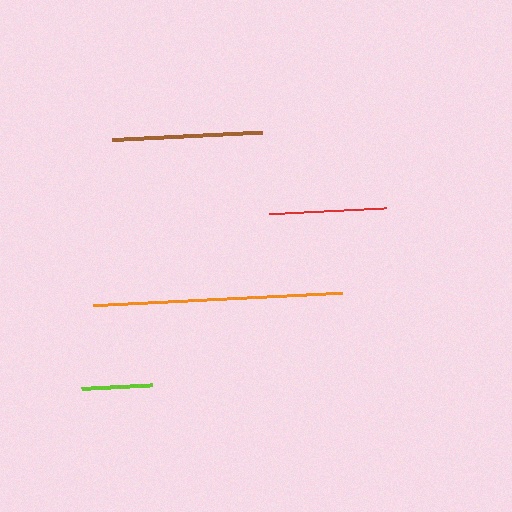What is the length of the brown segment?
The brown segment is approximately 150 pixels long.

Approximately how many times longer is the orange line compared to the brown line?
The orange line is approximately 1.7 times the length of the brown line.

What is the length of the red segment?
The red segment is approximately 117 pixels long.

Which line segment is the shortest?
The lime line is the shortest at approximately 71 pixels.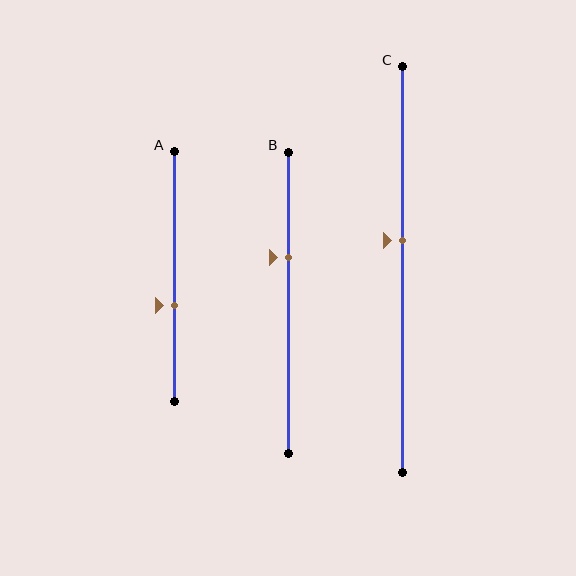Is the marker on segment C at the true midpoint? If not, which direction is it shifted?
No, the marker on segment C is shifted upward by about 7% of the segment length.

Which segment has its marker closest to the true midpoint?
Segment C has its marker closest to the true midpoint.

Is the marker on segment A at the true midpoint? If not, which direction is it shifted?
No, the marker on segment A is shifted downward by about 11% of the segment length.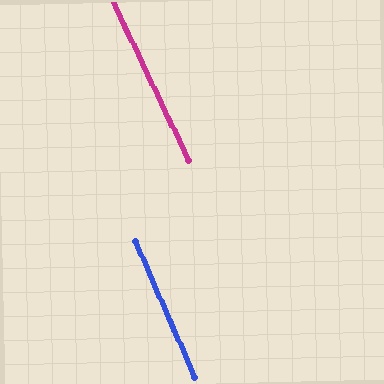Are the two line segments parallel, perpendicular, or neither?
Parallel — their directions differ by only 1.8°.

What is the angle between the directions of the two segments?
Approximately 2 degrees.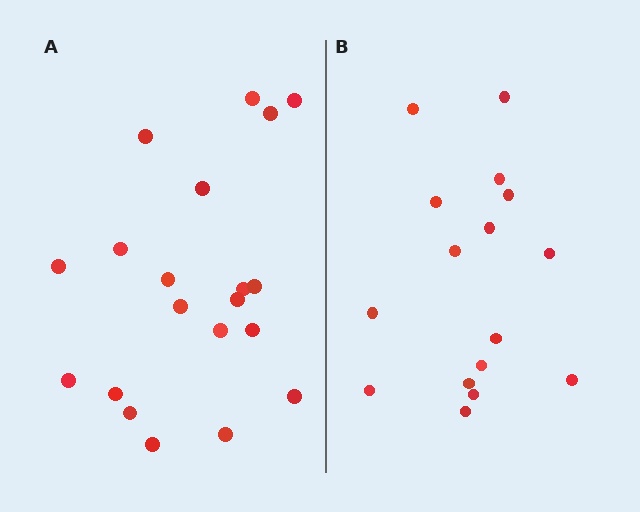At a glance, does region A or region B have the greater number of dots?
Region A (the left region) has more dots.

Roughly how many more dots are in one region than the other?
Region A has about 4 more dots than region B.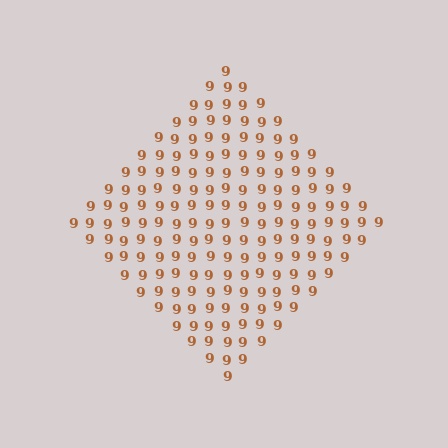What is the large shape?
The large shape is a diamond.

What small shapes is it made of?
It is made of small digit 9's.